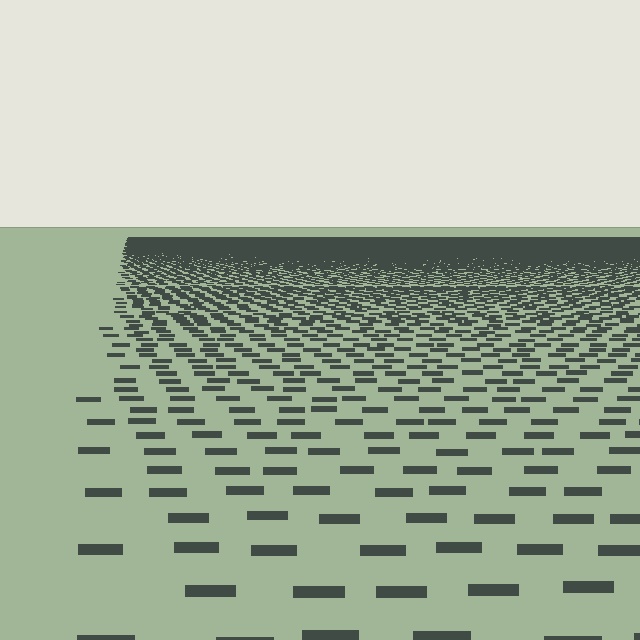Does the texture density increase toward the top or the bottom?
Density increases toward the top.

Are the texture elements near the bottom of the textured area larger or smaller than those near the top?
Larger. Near the bottom, elements are closer to the viewer and appear at a bigger on-screen size.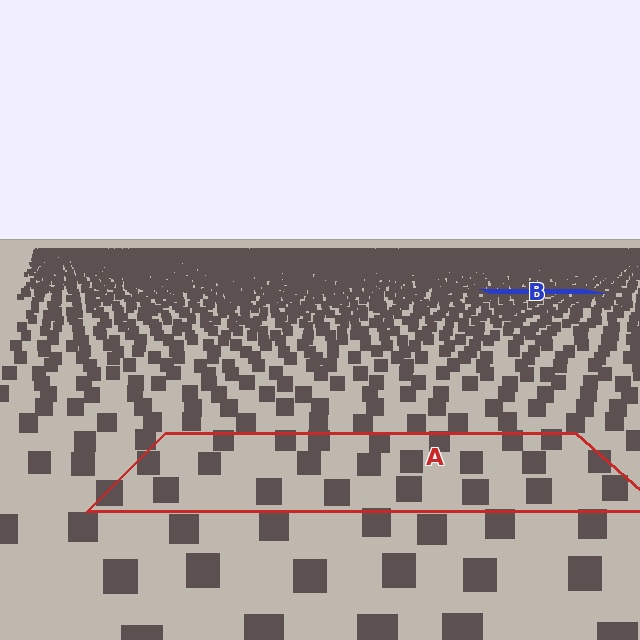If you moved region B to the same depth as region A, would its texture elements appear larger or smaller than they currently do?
They would appear larger. At a closer depth, the same texture elements are projected at a bigger on-screen size.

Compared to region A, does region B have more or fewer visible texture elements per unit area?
Region B has more texture elements per unit area — they are packed more densely because it is farther away.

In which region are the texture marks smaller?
The texture marks are smaller in region B, because it is farther away.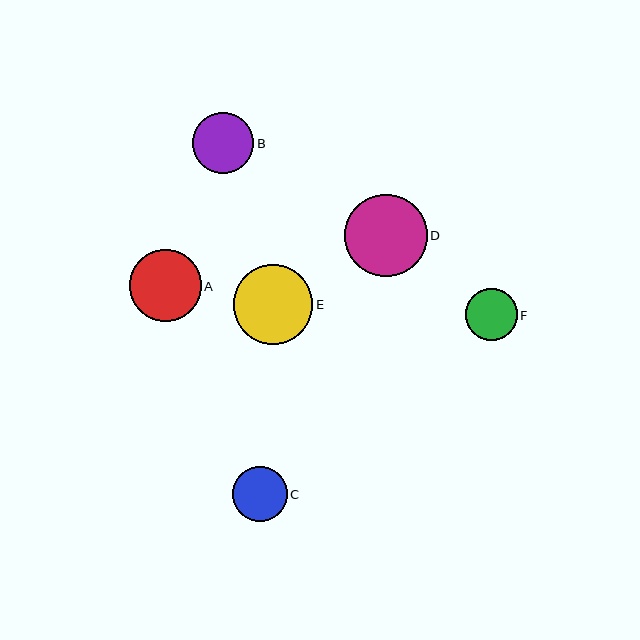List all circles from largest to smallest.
From largest to smallest: D, E, A, B, C, F.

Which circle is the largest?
Circle D is the largest with a size of approximately 82 pixels.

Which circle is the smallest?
Circle F is the smallest with a size of approximately 52 pixels.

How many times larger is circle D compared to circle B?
Circle D is approximately 1.4 times the size of circle B.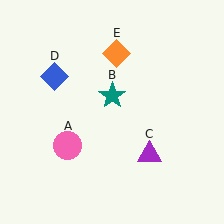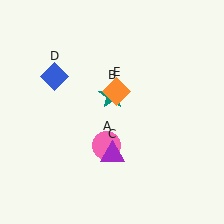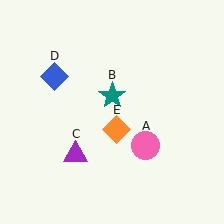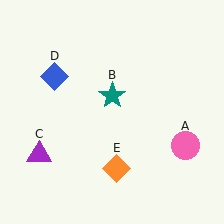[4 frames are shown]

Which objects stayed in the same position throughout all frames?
Teal star (object B) and blue diamond (object D) remained stationary.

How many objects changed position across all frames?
3 objects changed position: pink circle (object A), purple triangle (object C), orange diamond (object E).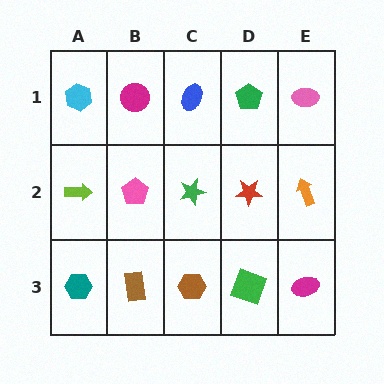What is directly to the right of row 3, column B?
A brown hexagon.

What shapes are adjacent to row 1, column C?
A green star (row 2, column C), a magenta circle (row 1, column B), a green pentagon (row 1, column D).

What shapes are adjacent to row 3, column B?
A pink pentagon (row 2, column B), a teal hexagon (row 3, column A), a brown hexagon (row 3, column C).